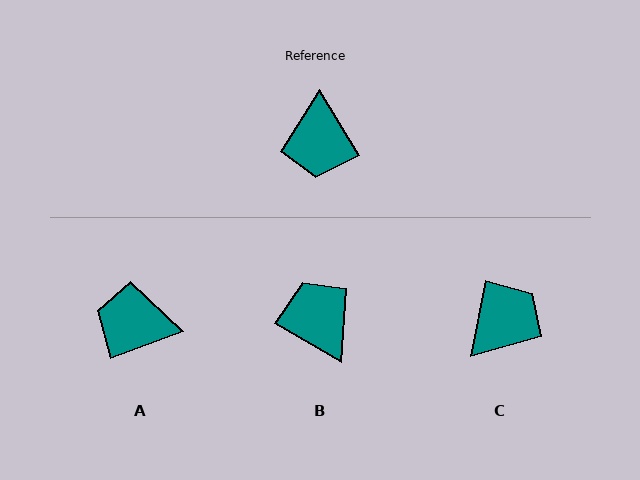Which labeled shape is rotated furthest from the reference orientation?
B, about 151 degrees away.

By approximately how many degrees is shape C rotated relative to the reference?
Approximately 138 degrees counter-clockwise.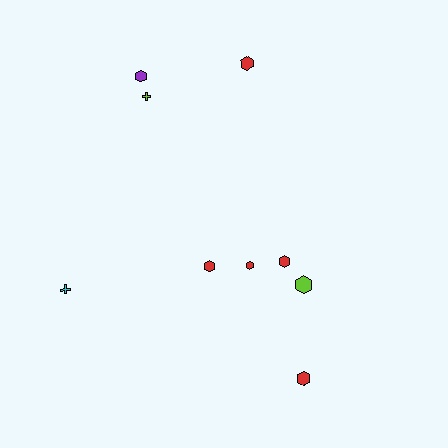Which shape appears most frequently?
Hexagon, with 7 objects.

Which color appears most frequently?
Red, with 5 objects.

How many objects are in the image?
There are 9 objects.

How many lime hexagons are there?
There is 1 lime hexagon.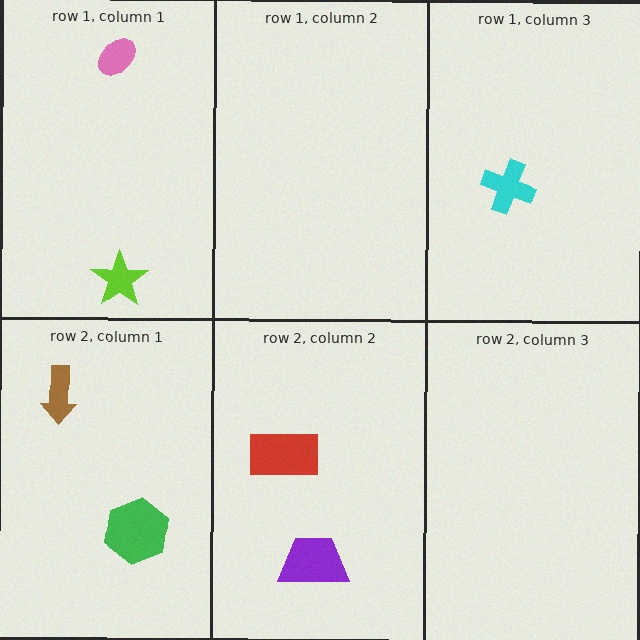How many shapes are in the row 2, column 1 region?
2.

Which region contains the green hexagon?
The row 2, column 1 region.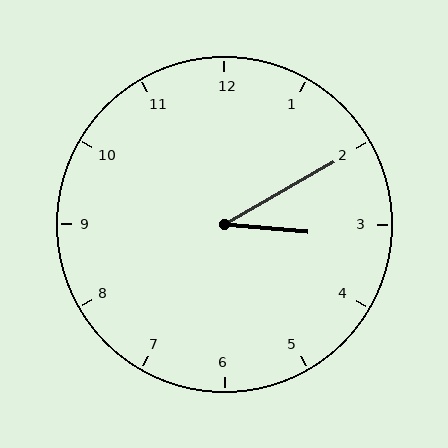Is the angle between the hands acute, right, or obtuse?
It is acute.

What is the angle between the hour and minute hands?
Approximately 35 degrees.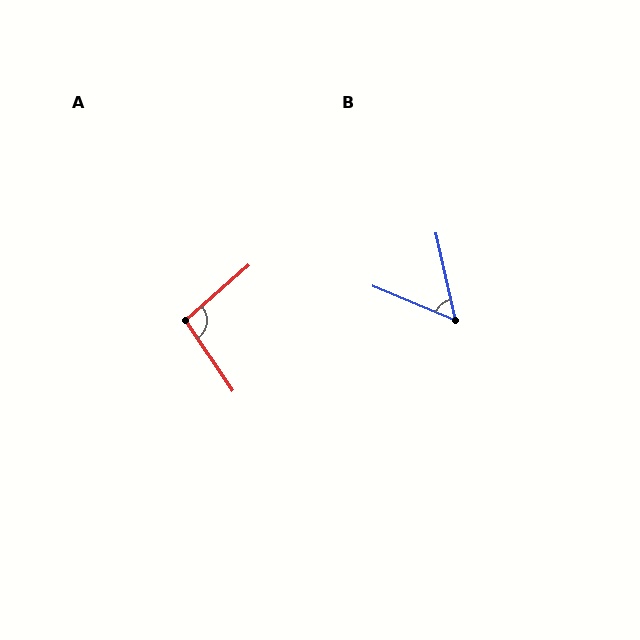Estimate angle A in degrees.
Approximately 97 degrees.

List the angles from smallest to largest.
B (55°), A (97°).